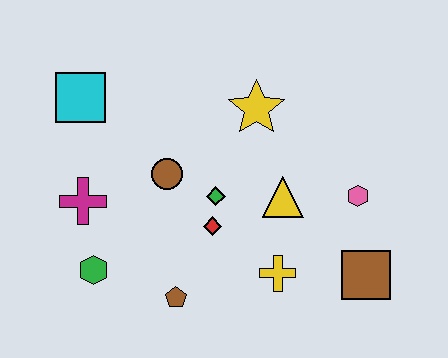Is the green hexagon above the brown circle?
No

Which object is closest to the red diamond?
The green diamond is closest to the red diamond.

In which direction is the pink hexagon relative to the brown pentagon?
The pink hexagon is to the right of the brown pentagon.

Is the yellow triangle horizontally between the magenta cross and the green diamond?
No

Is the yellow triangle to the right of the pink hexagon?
No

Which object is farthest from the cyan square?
The brown square is farthest from the cyan square.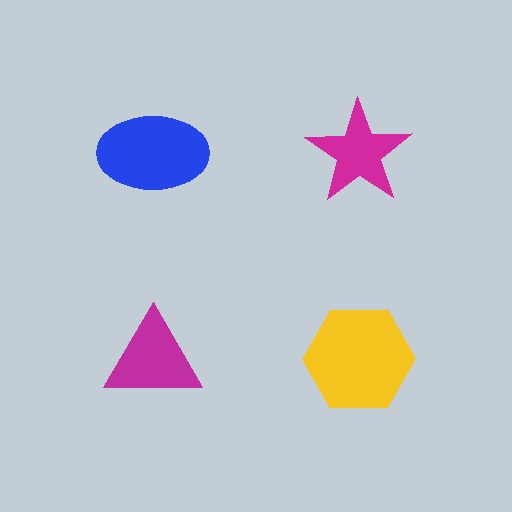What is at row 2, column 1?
A magenta triangle.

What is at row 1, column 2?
A magenta star.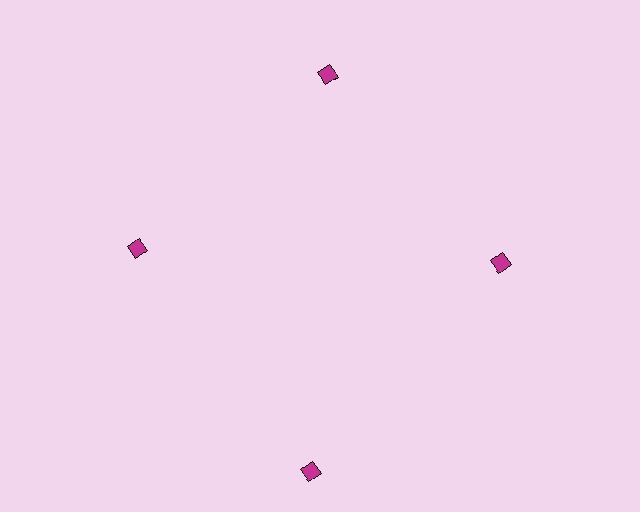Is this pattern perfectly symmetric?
No. The 4 magenta diamonds are arranged in a ring, but one element near the 6 o'clock position is pushed outward from the center, breaking the 4-fold rotational symmetry.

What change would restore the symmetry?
The symmetry would be restored by moving it inward, back onto the ring so that all 4 diamonds sit at equal angles and equal distance from the center.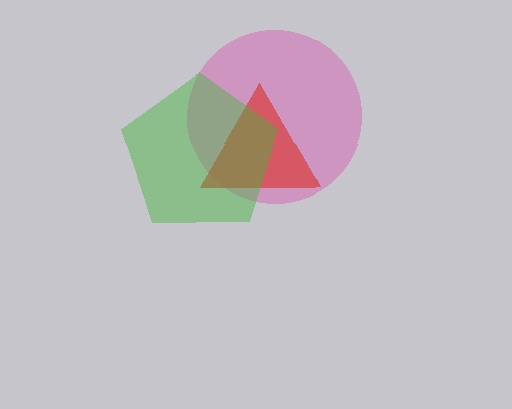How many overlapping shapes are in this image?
There are 3 overlapping shapes in the image.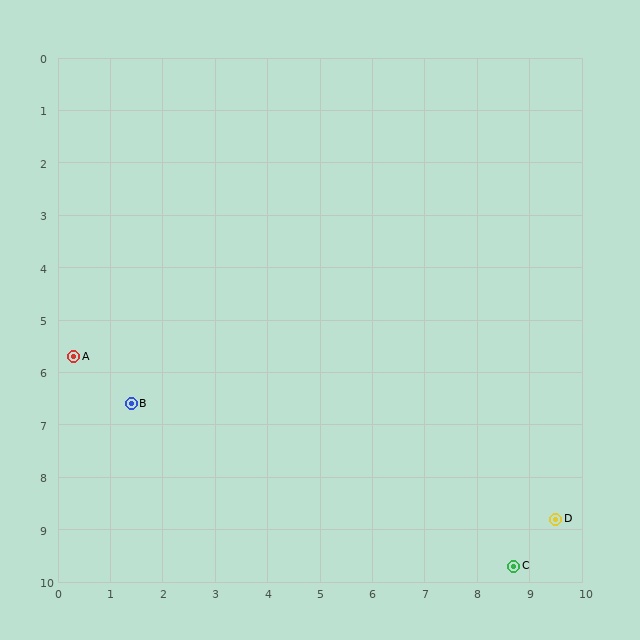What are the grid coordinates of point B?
Point B is at approximately (1.4, 6.6).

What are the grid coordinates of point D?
Point D is at approximately (9.5, 8.8).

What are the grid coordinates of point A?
Point A is at approximately (0.3, 5.7).